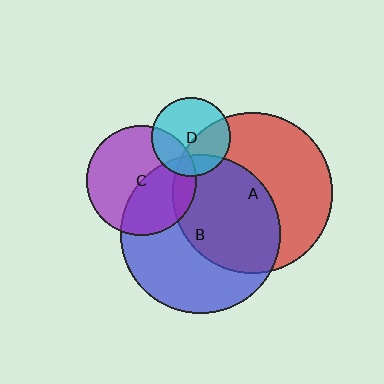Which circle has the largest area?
Circle A (red).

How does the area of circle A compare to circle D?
Approximately 4.1 times.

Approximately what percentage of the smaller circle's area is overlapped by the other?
Approximately 25%.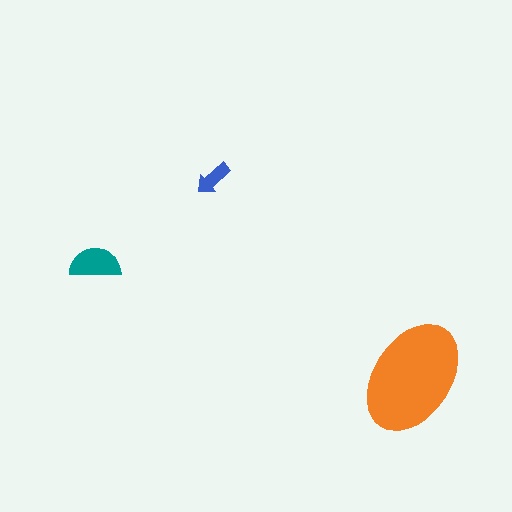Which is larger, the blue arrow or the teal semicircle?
The teal semicircle.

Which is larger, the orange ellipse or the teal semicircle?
The orange ellipse.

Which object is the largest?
The orange ellipse.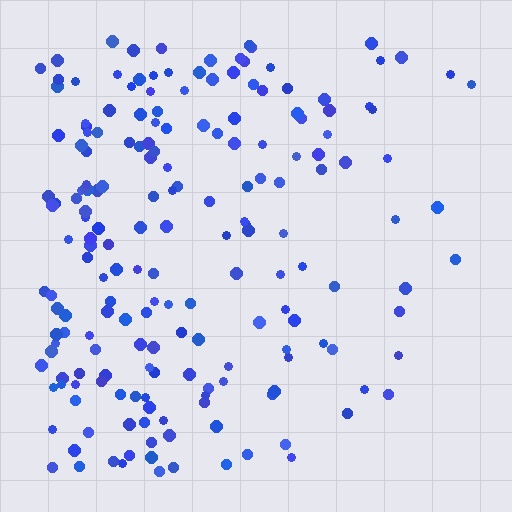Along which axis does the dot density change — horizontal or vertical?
Horizontal.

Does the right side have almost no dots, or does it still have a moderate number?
Still a moderate number, just noticeably fewer than the left.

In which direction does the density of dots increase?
From right to left, with the left side densest.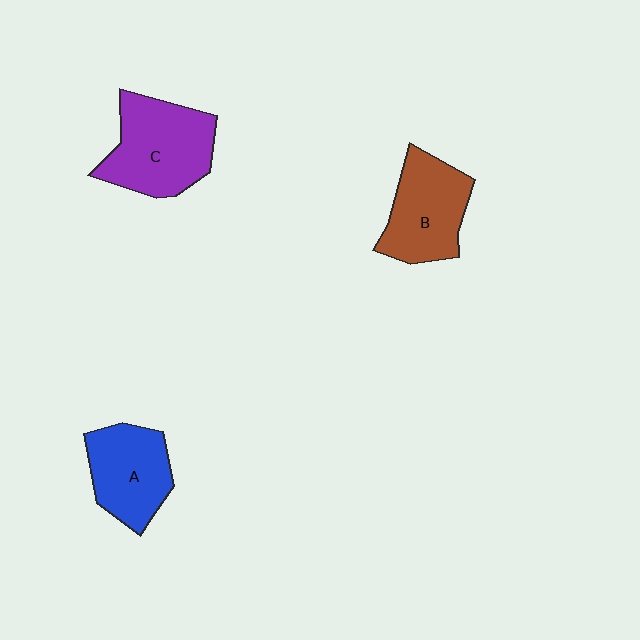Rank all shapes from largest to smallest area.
From largest to smallest: C (purple), B (brown), A (blue).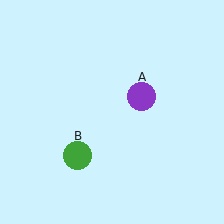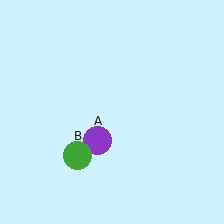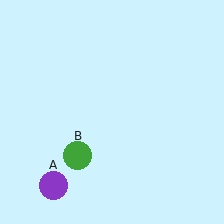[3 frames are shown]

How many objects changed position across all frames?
1 object changed position: purple circle (object A).